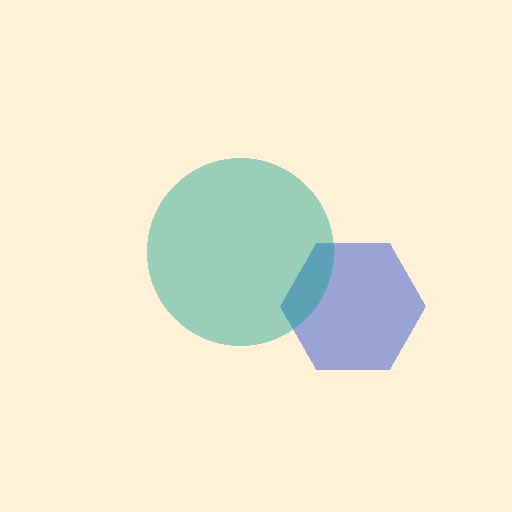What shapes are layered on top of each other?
The layered shapes are: a blue hexagon, a teal circle.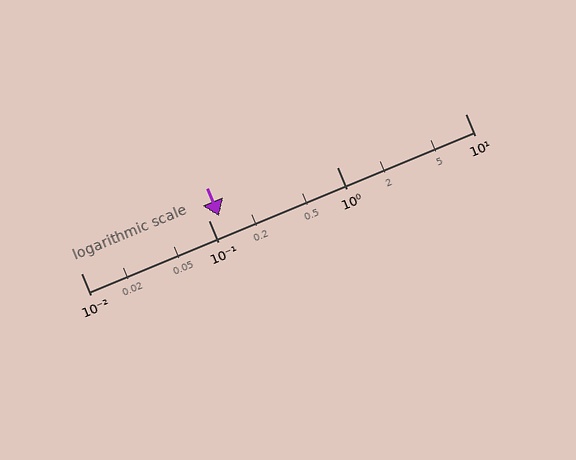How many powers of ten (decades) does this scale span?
The scale spans 3 decades, from 0.01 to 10.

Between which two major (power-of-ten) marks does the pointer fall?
The pointer is between 0.1 and 1.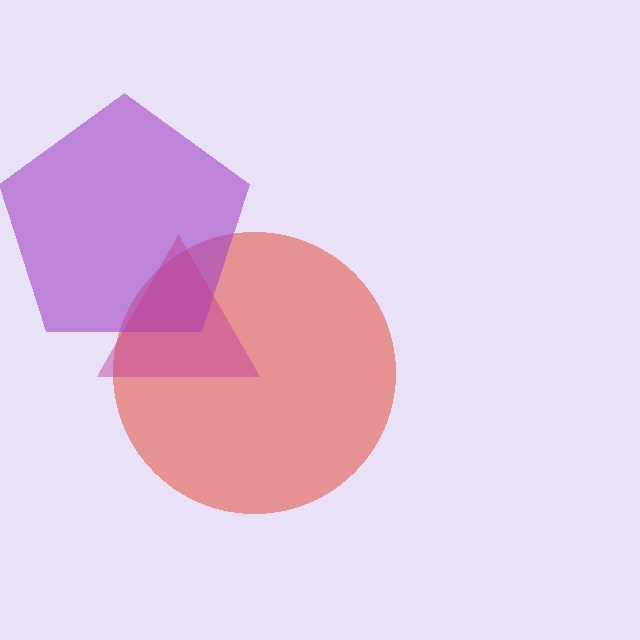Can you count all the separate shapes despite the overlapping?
Yes, there are 3 separate shapes.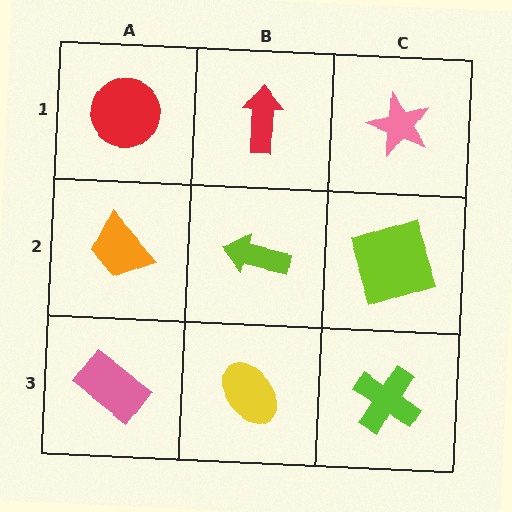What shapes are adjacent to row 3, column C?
A lime square (row 2, column C), a yellow ellipse (row 3, column B).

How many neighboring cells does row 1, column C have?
2.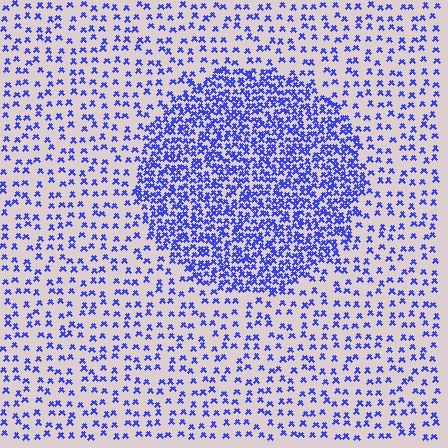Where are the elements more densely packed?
The elements are more densely packed inside the circle boundary.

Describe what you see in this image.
The image contains small blue elements arranged at two different densities. A circle-shaped region is visible where the elements are more densely packed than the surrounding area.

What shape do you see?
I see a circle.